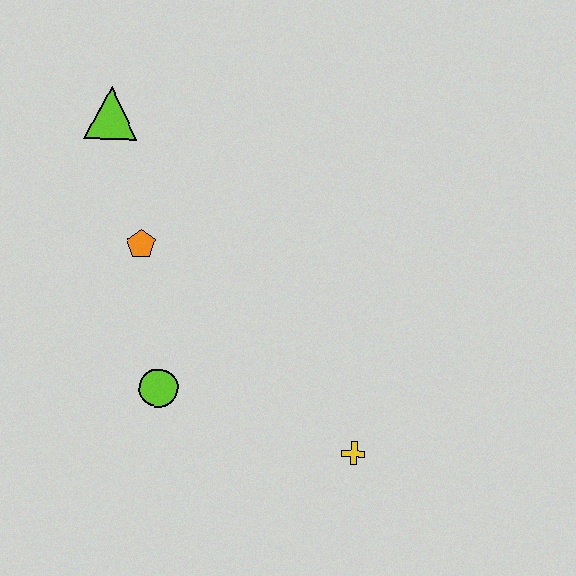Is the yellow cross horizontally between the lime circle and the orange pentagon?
No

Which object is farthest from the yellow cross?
The lime triangle is farthest from the yellow cross.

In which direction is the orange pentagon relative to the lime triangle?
The orange pentagon is below the lime triangle.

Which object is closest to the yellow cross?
The lime circle is closest to the yellow cross.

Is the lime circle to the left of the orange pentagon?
No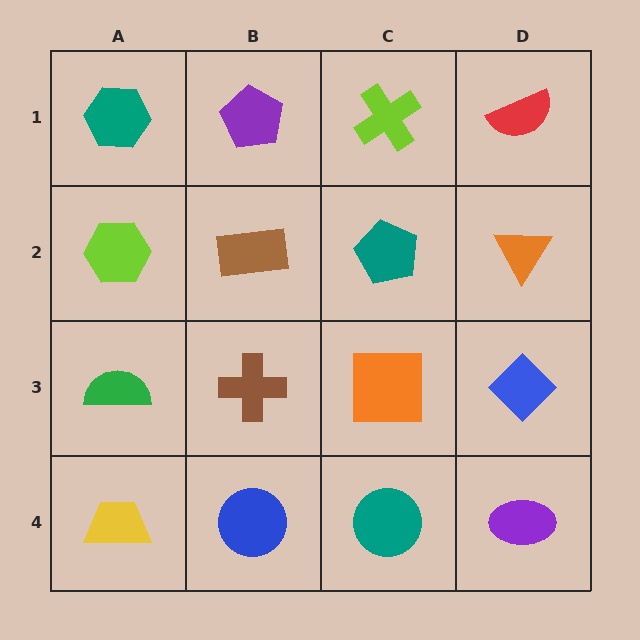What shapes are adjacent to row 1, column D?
An orange triangle (row 2, column D), a lime cross (row 1, column C).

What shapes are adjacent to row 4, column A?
A green semicircle (row 3, column A), a blue circle (row 4, column B).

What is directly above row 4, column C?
An orange square.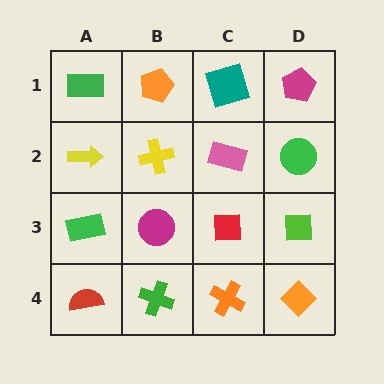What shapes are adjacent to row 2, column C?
A teal square (row 1, column C), a red square (row 3, column C), a yellow cross (row 2, column B), a green circle (row 2, column D).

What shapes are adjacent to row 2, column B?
An orange pentagon (row 1, column B), a magenta circle (row 3, column B), a yellow arrow (row 2, column A), a pink rectangle (row 2, column C).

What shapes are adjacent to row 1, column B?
A yellow cross (row 2, column B), a green rectangle (row 1, column A), a teal square (row 1, column C).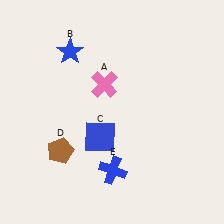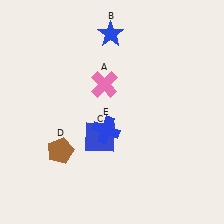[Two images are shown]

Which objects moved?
The objects that moved are: the blue star (B), the blue cross (E).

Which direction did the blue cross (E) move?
The blue cross (E) moved up.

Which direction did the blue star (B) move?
The blue star (B) moved right.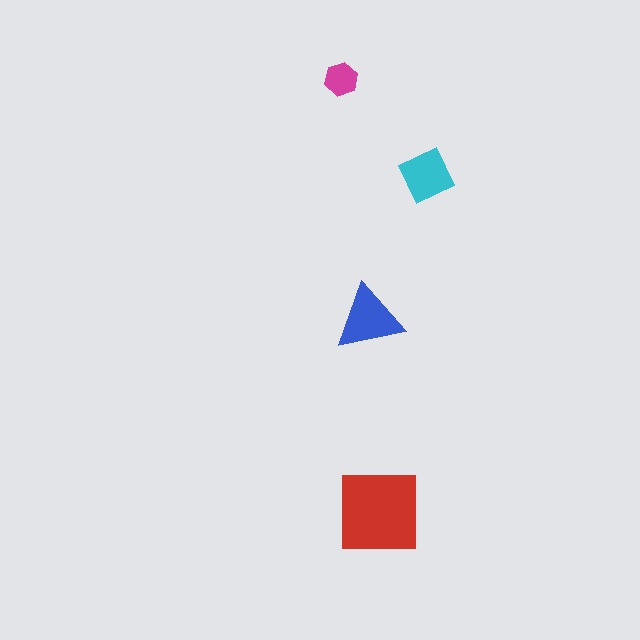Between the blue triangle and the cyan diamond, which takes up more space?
The blue triangle.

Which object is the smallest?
The magenta hexagon.